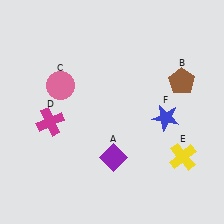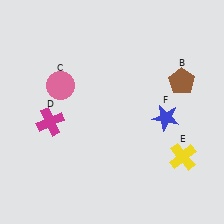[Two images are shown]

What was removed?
The purple diamond (A) was removed in Image 2.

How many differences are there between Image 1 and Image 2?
There is 1 difference between the two images.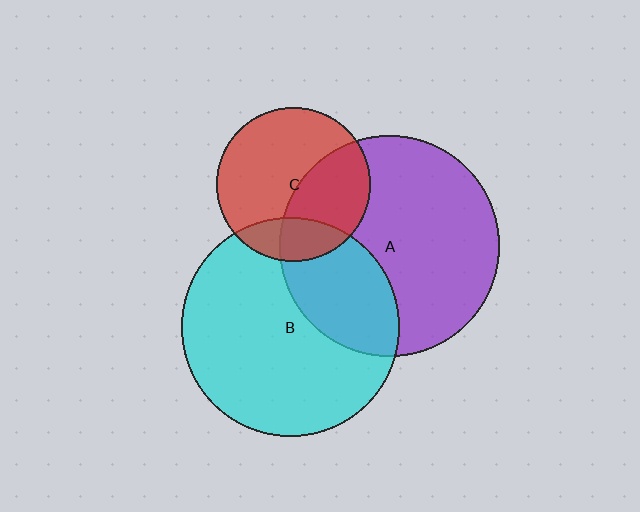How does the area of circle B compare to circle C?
Approximately 2.0 times.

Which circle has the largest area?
Circle A (purple).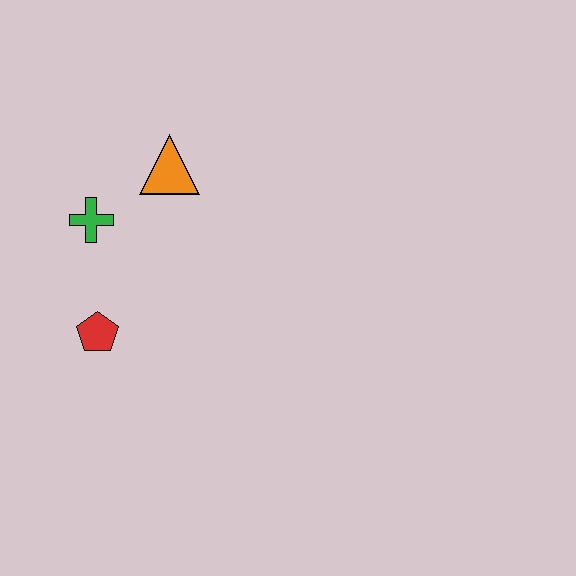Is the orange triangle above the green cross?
Yes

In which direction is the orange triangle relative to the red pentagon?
The orange triangle is above the red pentagon.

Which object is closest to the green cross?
The orange triangle is closest to the green cross.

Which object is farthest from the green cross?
The red pentagon is farthest from the green cross.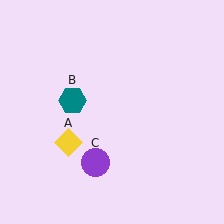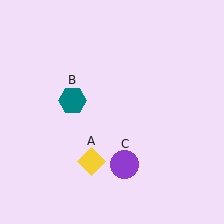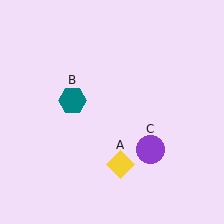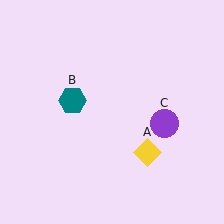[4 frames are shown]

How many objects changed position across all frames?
2 objects changed position: yellow diamond (object A), purple circle (object C).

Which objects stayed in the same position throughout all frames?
Teal hexagon (object B) remained stationary.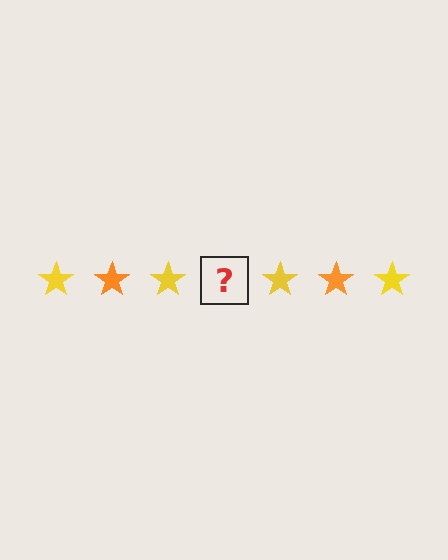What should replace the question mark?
The question mark should be replaced with an orange star.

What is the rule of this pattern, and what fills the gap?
The rule is that the pattern cycles through yellow, orange stars. The gap should be filled with an orange star.